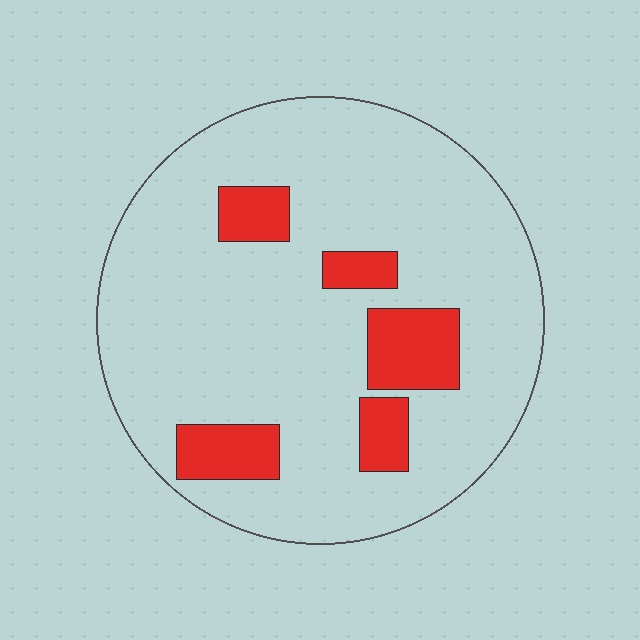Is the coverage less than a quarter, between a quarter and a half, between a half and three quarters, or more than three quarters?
Less than a quarter.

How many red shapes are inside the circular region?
5.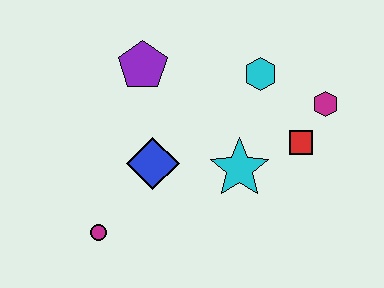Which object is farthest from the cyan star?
The magenta circle is farthest from the cyan star.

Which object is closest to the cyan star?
The red square is closest to the cyan star.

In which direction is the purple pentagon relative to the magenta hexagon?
The purple pentagon is to the left of the magenta hexagon.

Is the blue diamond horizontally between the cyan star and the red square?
No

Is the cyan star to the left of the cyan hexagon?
Yes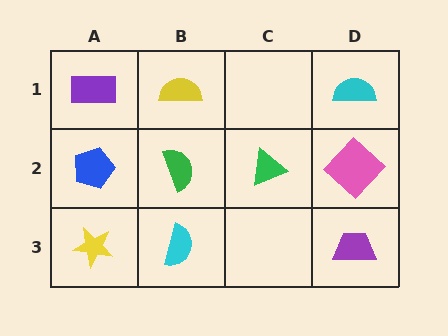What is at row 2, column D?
A pink diamond.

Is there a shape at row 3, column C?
No, that cell is empty.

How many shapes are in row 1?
3 shapes.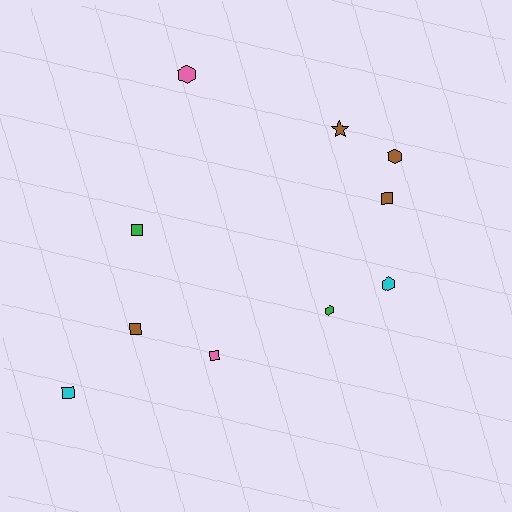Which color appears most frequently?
Brown, with 4 objects.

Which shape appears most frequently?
Square, with 5 objects.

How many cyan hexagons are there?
There is 1 cyan hexagon.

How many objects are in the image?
There are 10 objects.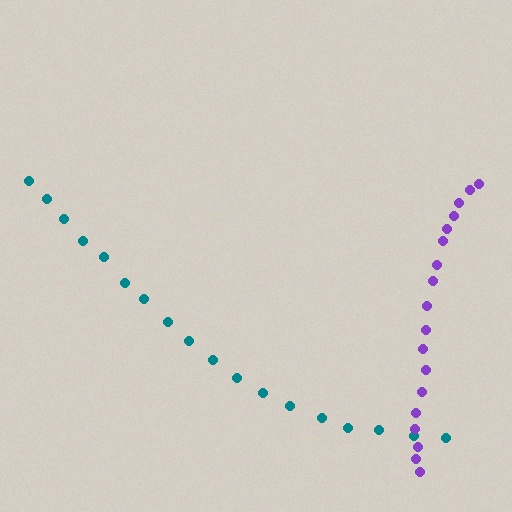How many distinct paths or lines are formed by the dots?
There are 2 distinct paths.